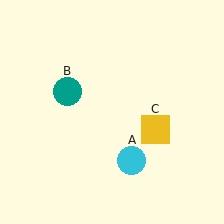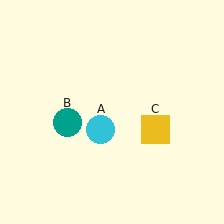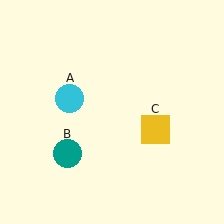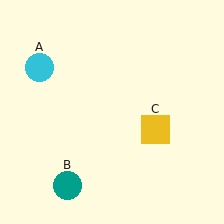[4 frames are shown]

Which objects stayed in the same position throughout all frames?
Yellow square (object C) remained stationary.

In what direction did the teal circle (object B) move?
The teal circle (object B) moved down.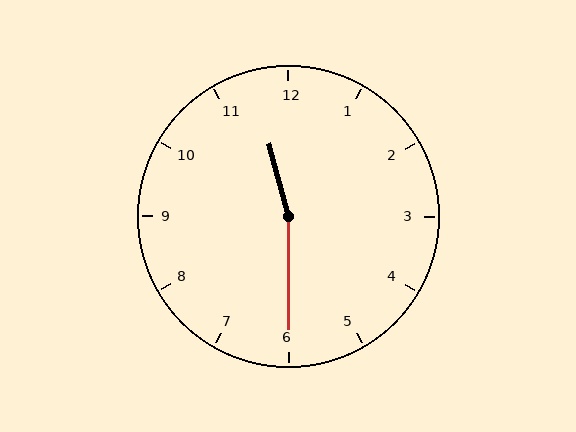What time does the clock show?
11:30.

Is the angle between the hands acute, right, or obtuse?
It is obtuse.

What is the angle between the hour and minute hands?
Approximately 165 degrees.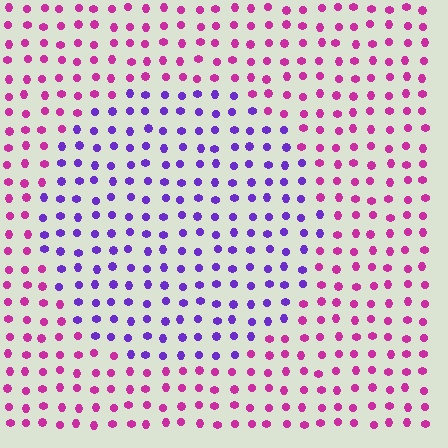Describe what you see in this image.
The image is filled with small magenta elements in a uniform arrangement. A circle-shaped region is visible where the elements are tinted to a slightly different hue, forming a subtle color boundary.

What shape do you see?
I see a circle.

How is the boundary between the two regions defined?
The boundary is defined purely by a slight shift in hue (about 51 degrees). Spacing, size, and orientation are identical on both sides.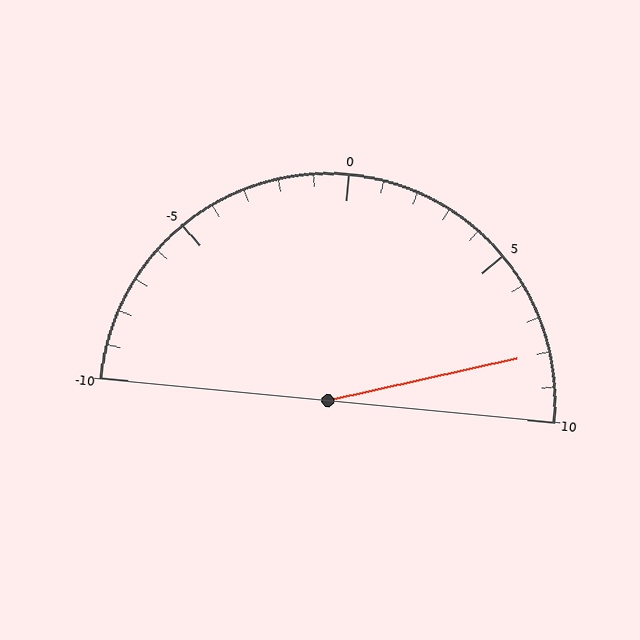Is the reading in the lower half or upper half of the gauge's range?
The reading is in the upper half of the range (-10 to 10).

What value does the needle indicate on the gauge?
The needle indicates approximately 8.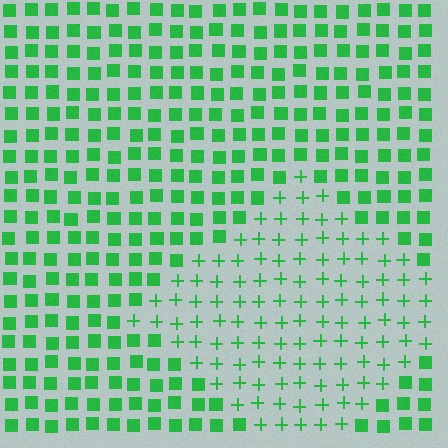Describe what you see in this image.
The image is filled with small green elements arranged in a uniform grid. A diamond-shaped region contains plus signs, while the surrounding area contains squares. The boundary is defined purely by the change in element shape.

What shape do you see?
I see a diamond.